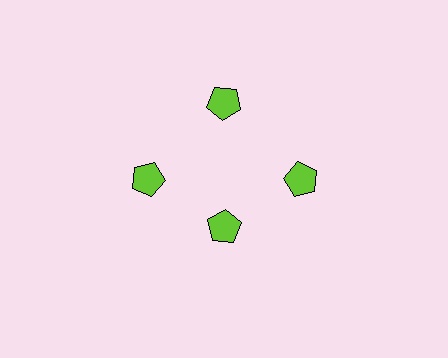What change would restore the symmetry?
The symmetry would be restored by moving it outward, back onto the ring so that all 4 pentagons sit at equal angles and equal distance from the center.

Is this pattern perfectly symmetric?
No. The 4 lime pentagons are arranged in a ring, but one element near the 6 o'clock position is pulled inward toward the center, breaking the 4-fold rotational symmetry.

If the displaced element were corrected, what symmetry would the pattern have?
It would have 4-fold rotational symmetry — the pattern would map onto itself every 90 degrees.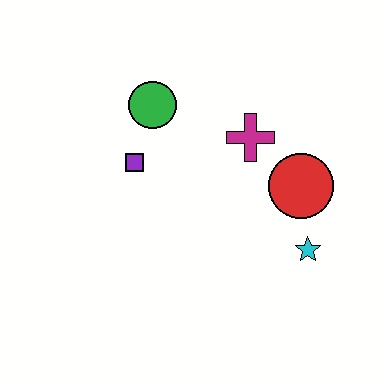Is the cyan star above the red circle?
No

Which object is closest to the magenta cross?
The red circle is closest to the magenta cross.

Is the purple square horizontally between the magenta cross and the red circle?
No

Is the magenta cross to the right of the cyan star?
No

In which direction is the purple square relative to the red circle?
The purple square is to the left of the red circle.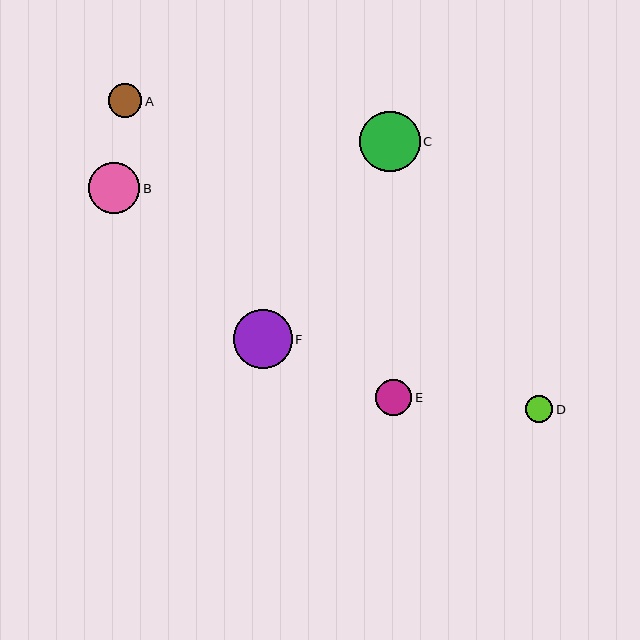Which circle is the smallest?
Circle D is the smallest with a size of approximately 27 pixels.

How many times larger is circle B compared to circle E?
Circle B is approximately 1.4 times the size of circle E.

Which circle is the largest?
Circle C is the largest with a size of approximately 60 pixels.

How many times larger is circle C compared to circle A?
Circle C is approximately 1.8 times the size of circle A.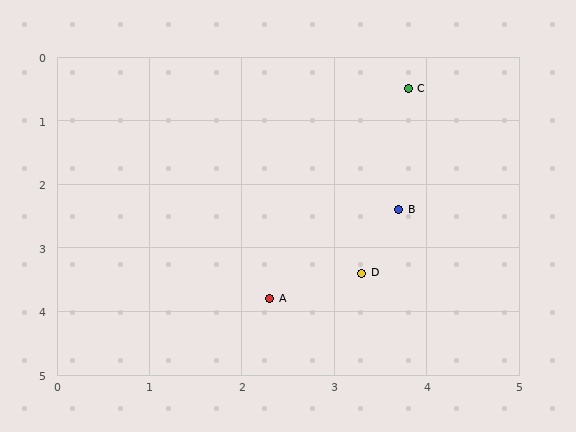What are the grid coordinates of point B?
Point B is at approximately (3.7, 2.4).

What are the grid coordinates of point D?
Point D is at approximately (3.3, 3.4).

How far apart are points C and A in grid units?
Points C and A are about 3.6 grid units apart.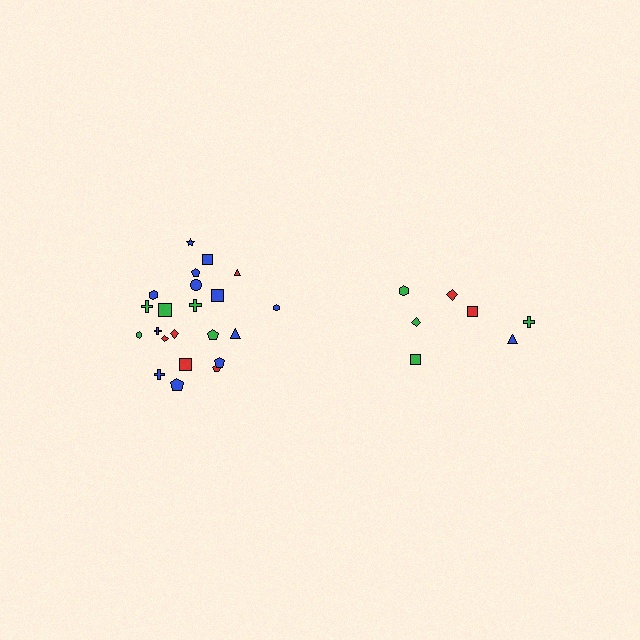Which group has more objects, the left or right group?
The left group.